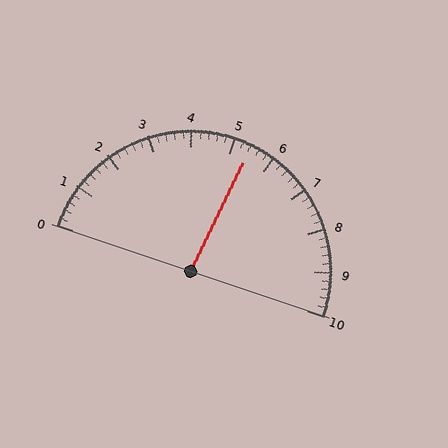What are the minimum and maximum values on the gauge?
The gauge ranges from 0 to 10.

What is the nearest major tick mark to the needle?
The nearest major tick mark is 5.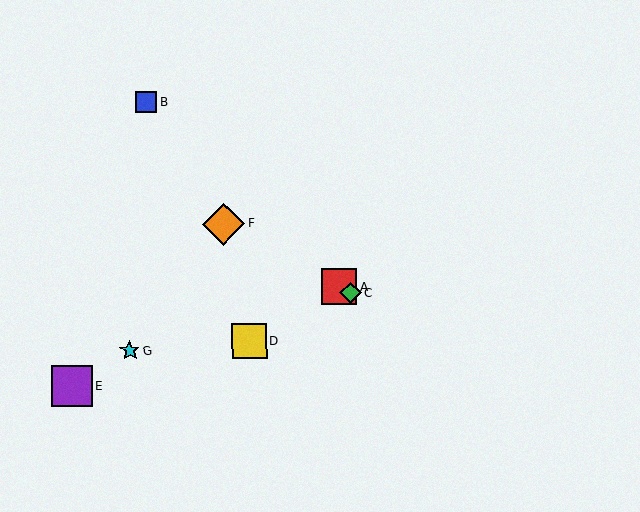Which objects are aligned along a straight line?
Objects A, C, F are aligned along a straight line.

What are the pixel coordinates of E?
Object E is at (71, 386).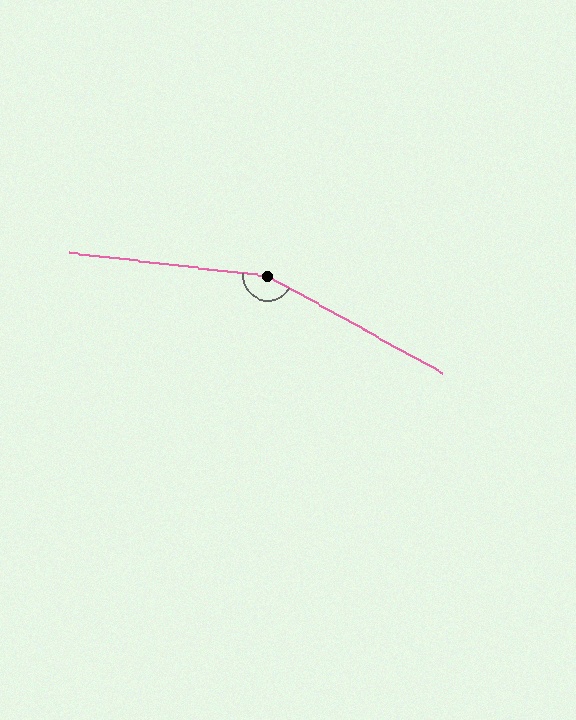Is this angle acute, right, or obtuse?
It is obtuse.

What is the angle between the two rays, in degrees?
Approximately 157 degrees.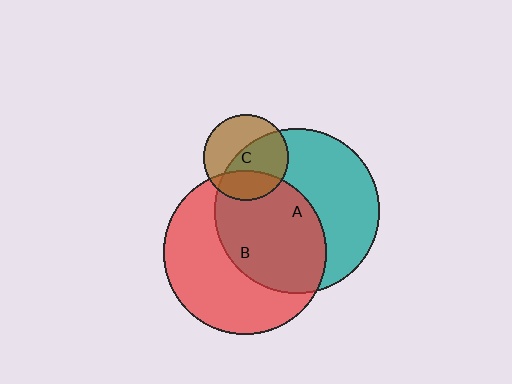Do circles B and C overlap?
Yes.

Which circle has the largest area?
Circle A (teal).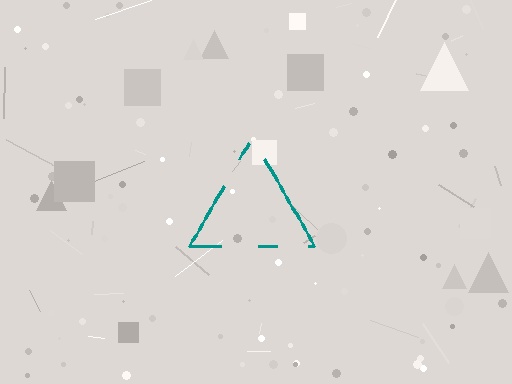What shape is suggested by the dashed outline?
The dashed outline suggests a triangle.